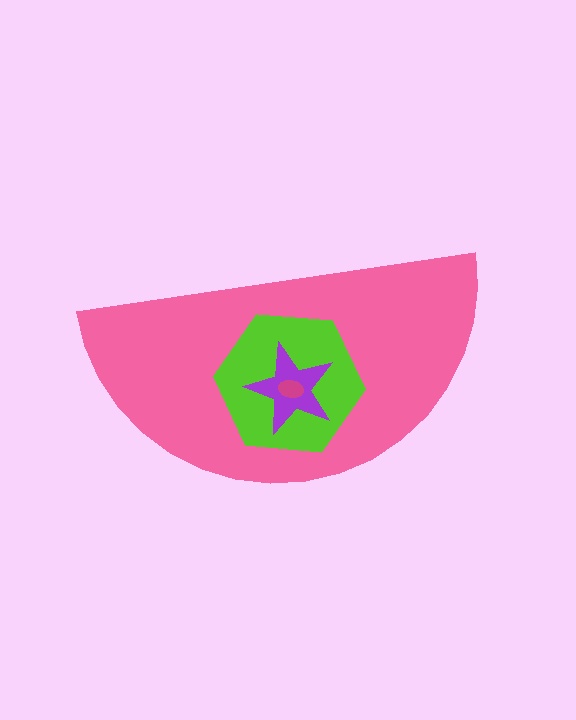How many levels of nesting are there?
4.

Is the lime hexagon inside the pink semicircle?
Yes.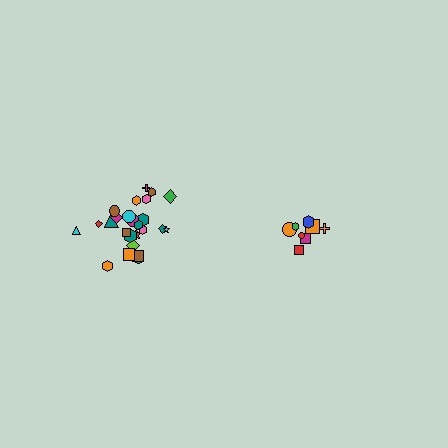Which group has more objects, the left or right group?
The left group.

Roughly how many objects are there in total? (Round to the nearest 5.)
Roughly 35 objects in total.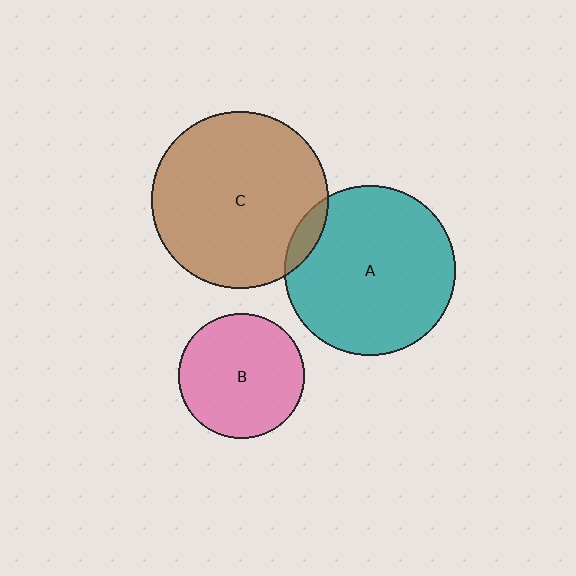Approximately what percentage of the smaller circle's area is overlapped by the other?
Approximately 5%.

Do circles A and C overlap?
Yes.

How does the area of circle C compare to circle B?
Approximately 2.0 times.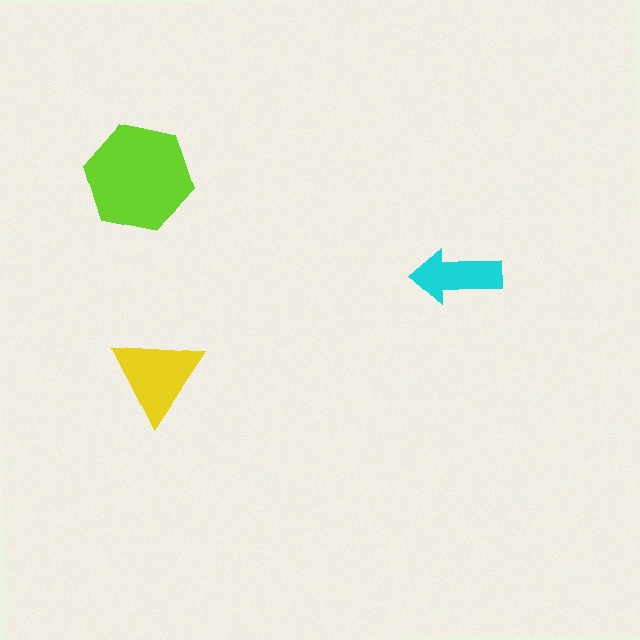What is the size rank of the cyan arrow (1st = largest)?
3rd.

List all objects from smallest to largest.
The cyan arrow, the yellow triangle, the lime hexagon.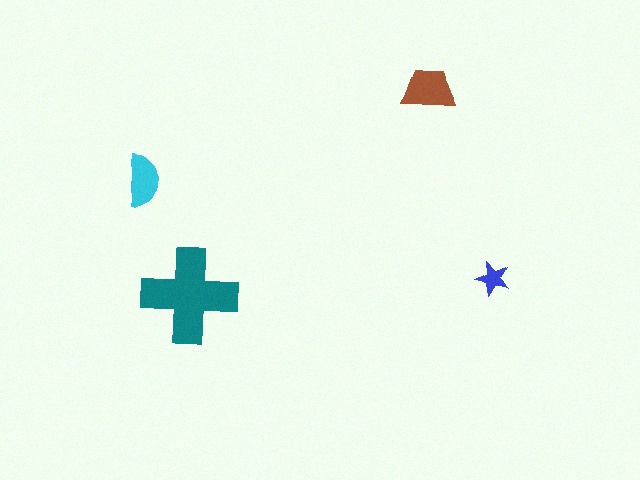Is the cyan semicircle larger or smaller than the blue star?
Larger.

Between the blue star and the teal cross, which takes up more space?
The teal cross.